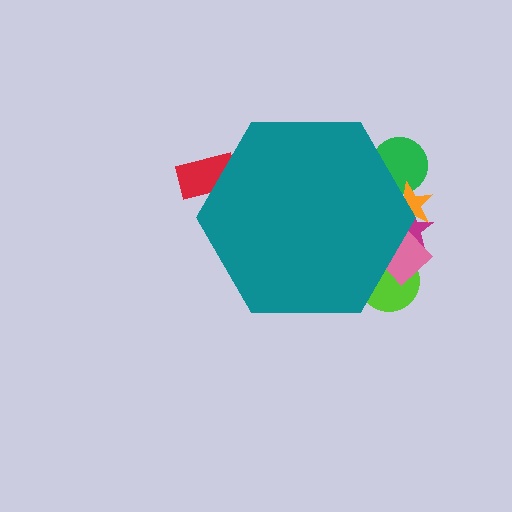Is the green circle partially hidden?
Yes, the green circle is partially hidden behind the teal hexagon.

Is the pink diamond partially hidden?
Yes, the pink diamond is partially hidden behind the teal hexagon.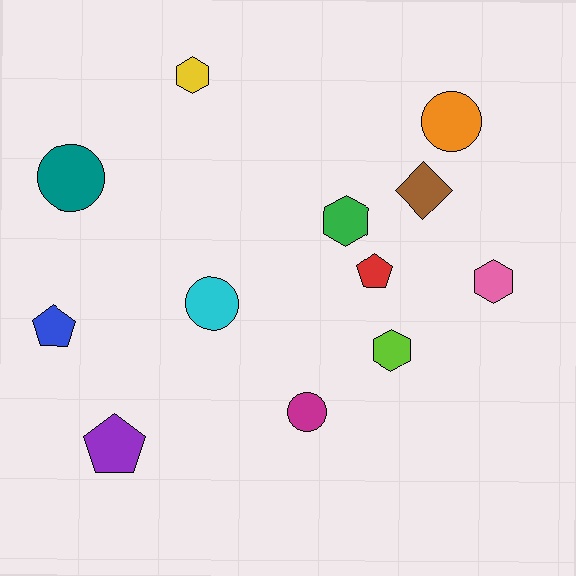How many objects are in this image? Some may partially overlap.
There are 12 objects.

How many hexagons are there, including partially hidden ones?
There are 4 hexagons.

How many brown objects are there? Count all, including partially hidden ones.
There is 1 brown object.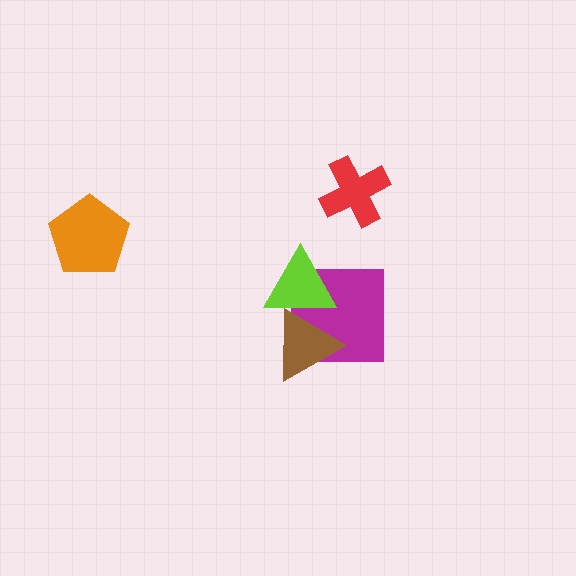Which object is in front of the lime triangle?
The brown triangle is in front of the lime triangle.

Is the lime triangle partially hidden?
Yes, it is partially covered by another shape.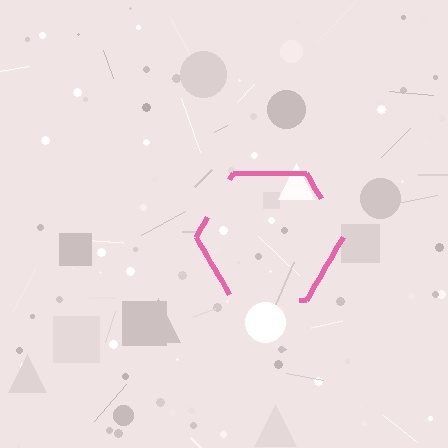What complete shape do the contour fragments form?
The contour fragments form a hexagon.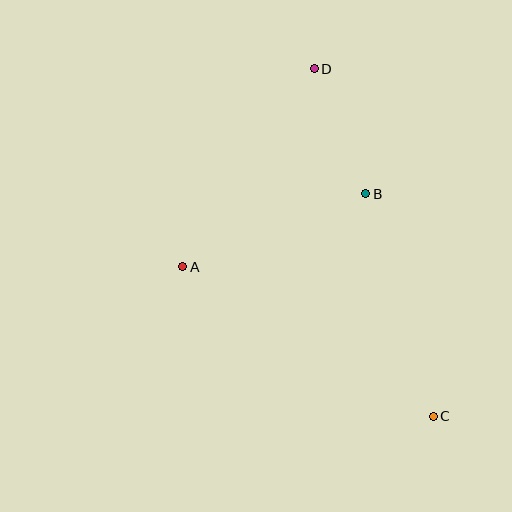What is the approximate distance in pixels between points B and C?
The distance between B and C is approximately 232 pixels.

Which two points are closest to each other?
Points B and D are closest to each other.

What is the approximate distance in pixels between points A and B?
The distance between A and B is approximately 197 pixels.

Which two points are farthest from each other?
Points C and D are farthest from each other.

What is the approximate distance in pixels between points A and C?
The distance between A and C is approximately 292 pixels.